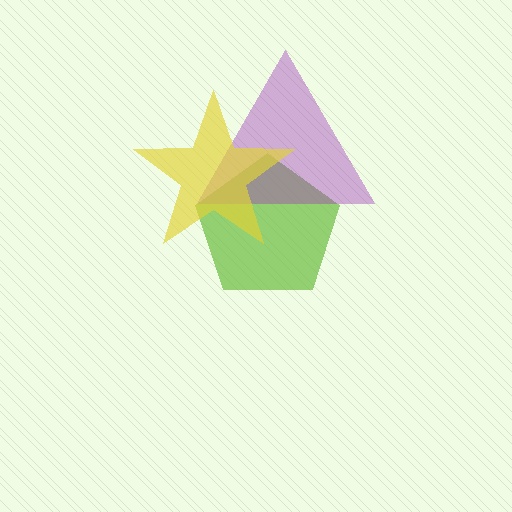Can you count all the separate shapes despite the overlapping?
Yes, there are 3 separate shapes.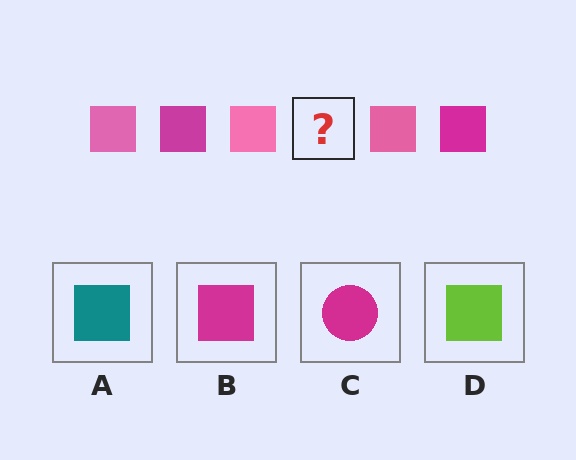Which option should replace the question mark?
Option B.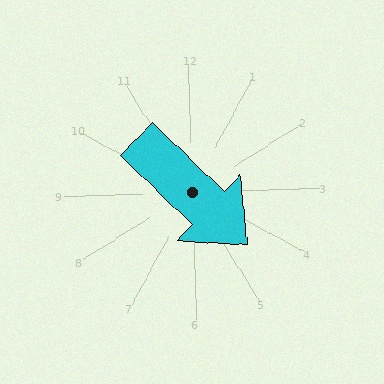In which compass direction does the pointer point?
Southeast.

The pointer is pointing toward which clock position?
Roughly 5 o'clock.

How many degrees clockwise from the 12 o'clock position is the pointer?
Approximately 135 degrees.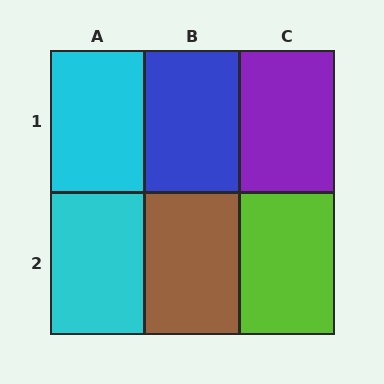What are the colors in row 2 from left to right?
Cyan, brown, lime.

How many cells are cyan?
2 cells are cyan.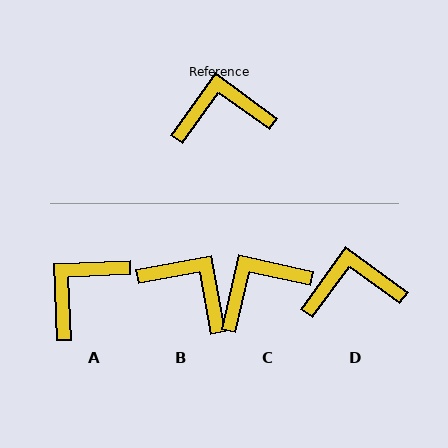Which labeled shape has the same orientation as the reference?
D.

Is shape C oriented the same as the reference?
No, it is off by about 23 degrees.